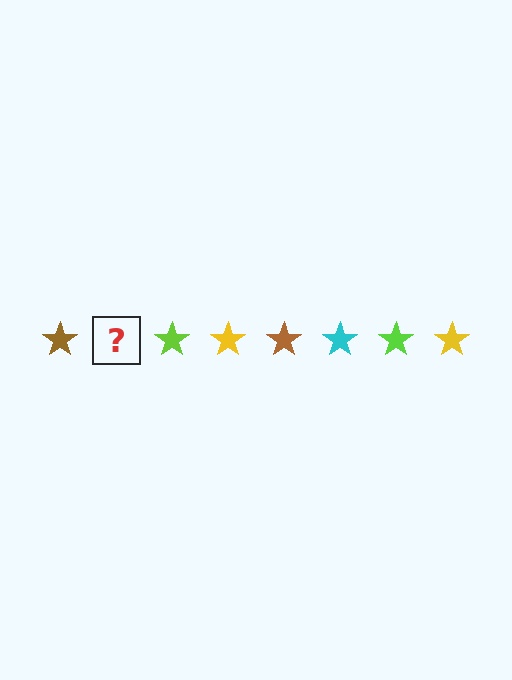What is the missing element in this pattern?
The missing element is a cyan star.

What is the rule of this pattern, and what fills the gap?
The rule is that the pattern cycles through brown, cyan, lime, yellow stars. The gap should be filled with a cyan star.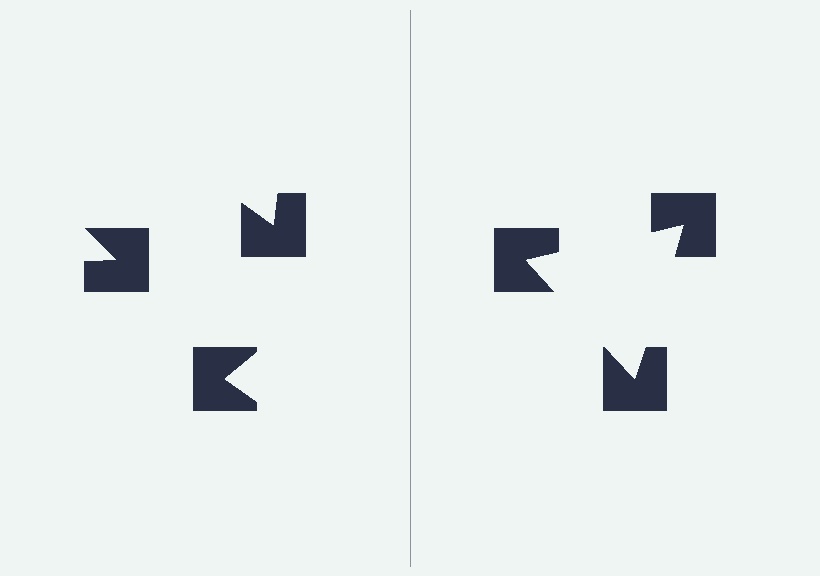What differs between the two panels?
The notched squares are positioned identically on both sides; only the wedge orientations differ. On the right they align to a triangle; on the left they are misaligned.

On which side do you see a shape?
An illusory triangle appears on the right side. On the left side the wedge cuts are rotated, so no coherent shape forms.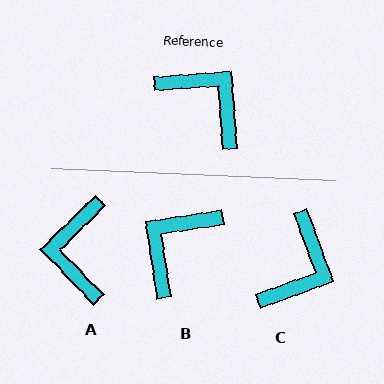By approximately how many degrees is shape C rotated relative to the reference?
Approximately 74 degrees clockwise.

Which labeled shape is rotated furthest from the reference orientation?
A, about 130 degrees away.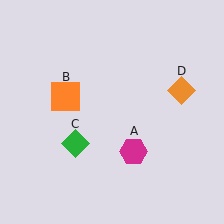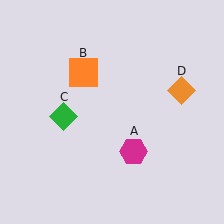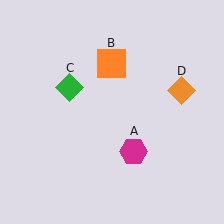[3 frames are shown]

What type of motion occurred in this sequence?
The orange square (object B), green diamond (object C) rotated clockwise around the center of the scene.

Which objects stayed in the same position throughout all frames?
Magenta hexagon (object A) and orange diamond (object D) remained stationary.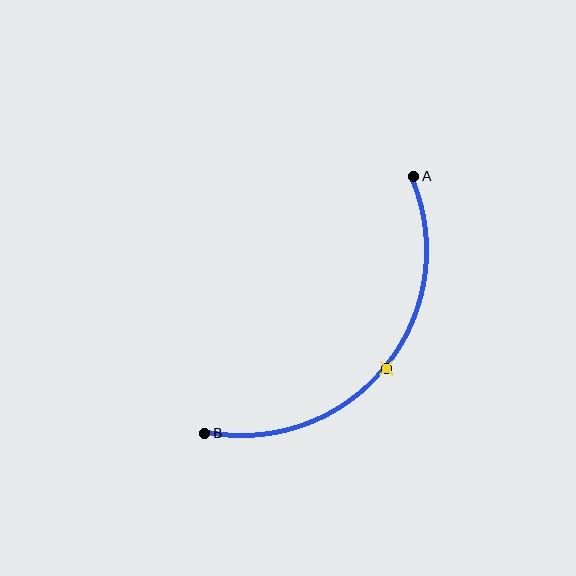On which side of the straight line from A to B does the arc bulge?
The arc bulges below and to the right of the straight line connecting A and B.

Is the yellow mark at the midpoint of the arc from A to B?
Yes. The yellow mark lies on the arc at equal arc-length from both A and B — it is the arc midpoint.